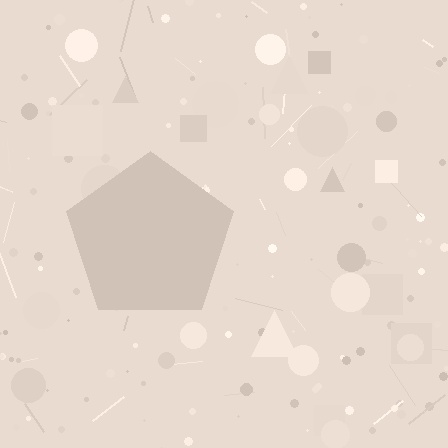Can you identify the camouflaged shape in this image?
The camouflaged shape is a pentagon.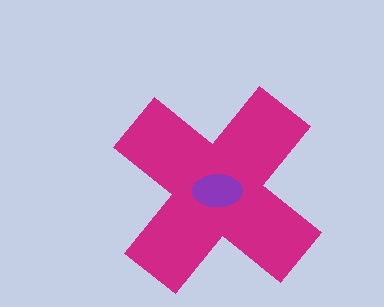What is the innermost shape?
The purple ellipse.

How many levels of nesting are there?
2.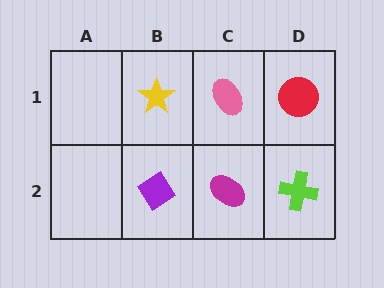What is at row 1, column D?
A red circle.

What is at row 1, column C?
A pink ellipse.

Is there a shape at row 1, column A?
No, that cell is empty.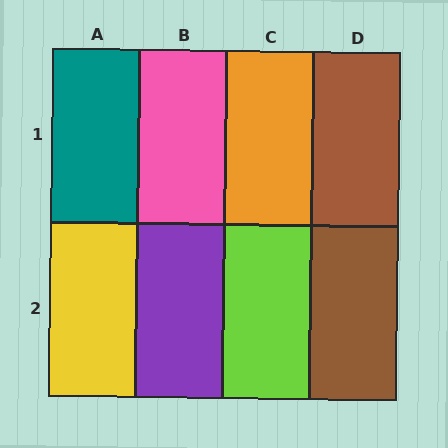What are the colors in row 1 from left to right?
Teal, pink, orange, brown.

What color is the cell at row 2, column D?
Brown.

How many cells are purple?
1 cell is purple.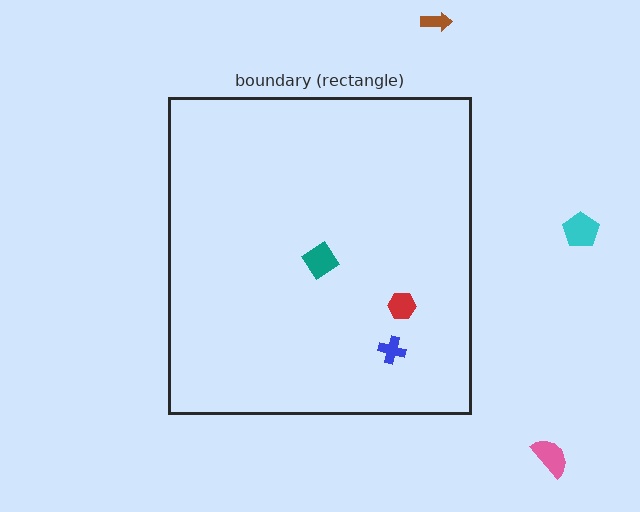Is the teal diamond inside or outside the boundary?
Inside.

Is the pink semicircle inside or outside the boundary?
Outside.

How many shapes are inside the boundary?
3 inside, 3 outside.